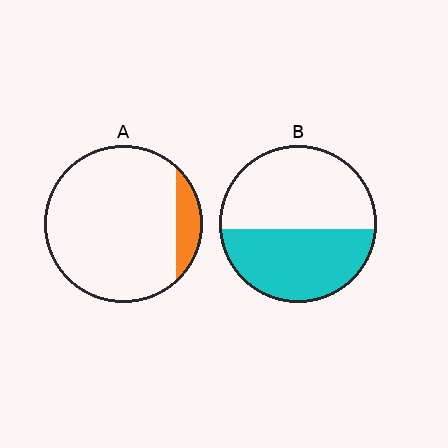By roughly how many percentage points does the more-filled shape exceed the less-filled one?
By roughly 35 percentage points (B over A).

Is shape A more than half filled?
No.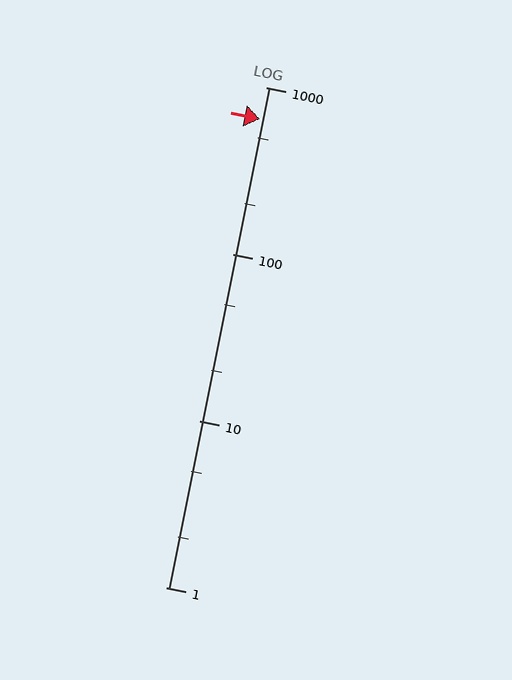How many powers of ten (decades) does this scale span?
The scale spans 3 decades, from 1 to 1000.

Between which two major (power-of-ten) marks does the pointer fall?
The pointer is between 100 and 1000.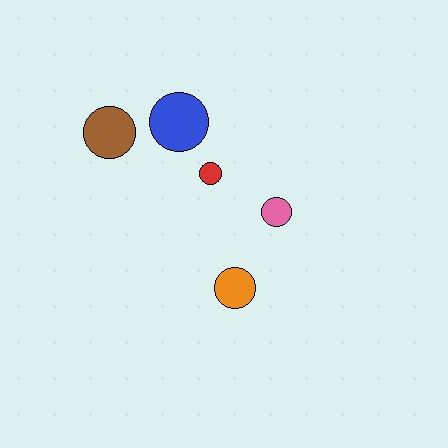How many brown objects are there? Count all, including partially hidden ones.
There is 1 brown object.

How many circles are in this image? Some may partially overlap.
There are 5 circles.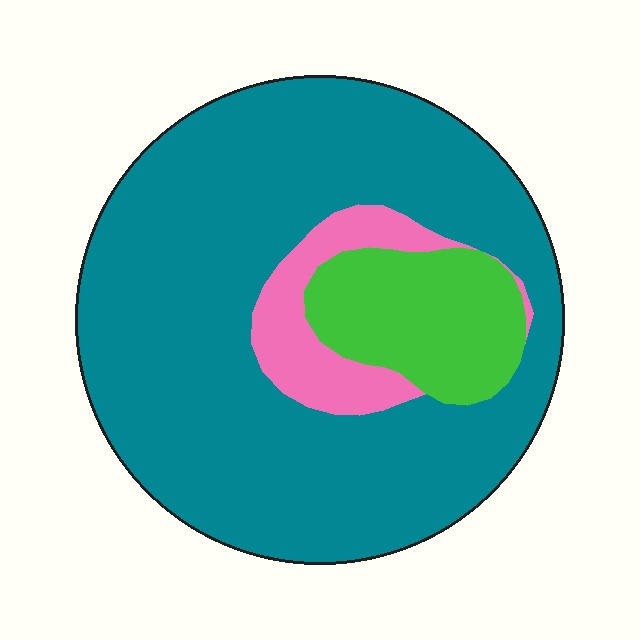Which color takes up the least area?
Pink, at roughly 10%.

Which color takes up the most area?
Teal, at roughly 75%.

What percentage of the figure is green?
Green takes up less than a quarter of the figure.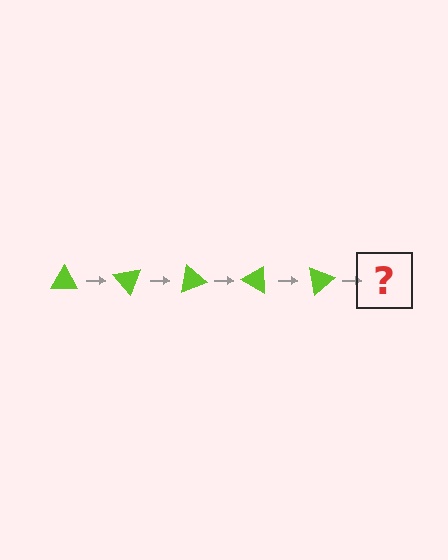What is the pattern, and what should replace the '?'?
The pattern is that the triangle rotates 50 degrees each step. The '?' should be a lime triangle rotated 250 degrees.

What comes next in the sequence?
The next element should be a lime triangle rotated 250 degrees.